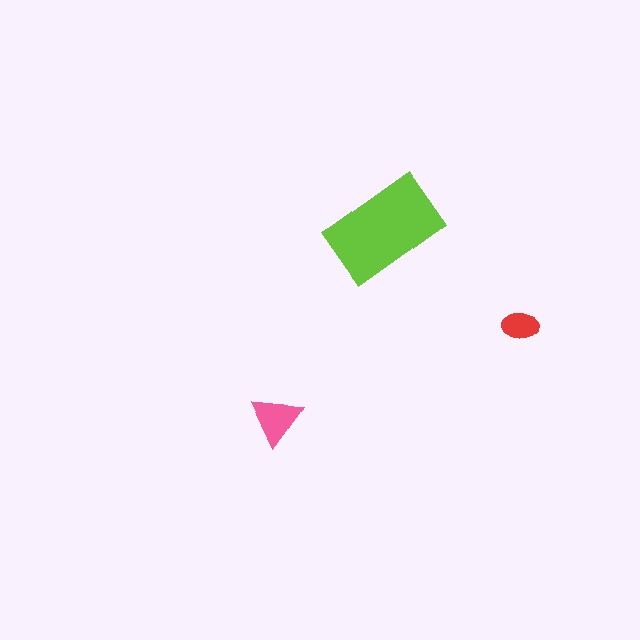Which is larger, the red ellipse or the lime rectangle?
The lime rectangle.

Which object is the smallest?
The red ellipse.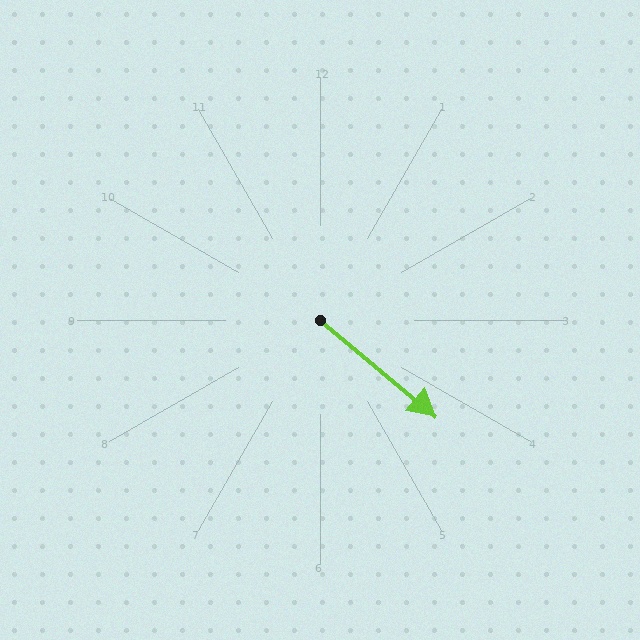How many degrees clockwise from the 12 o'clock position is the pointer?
Approximately 130 degrees.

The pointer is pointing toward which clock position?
Roughly 4 o'clock.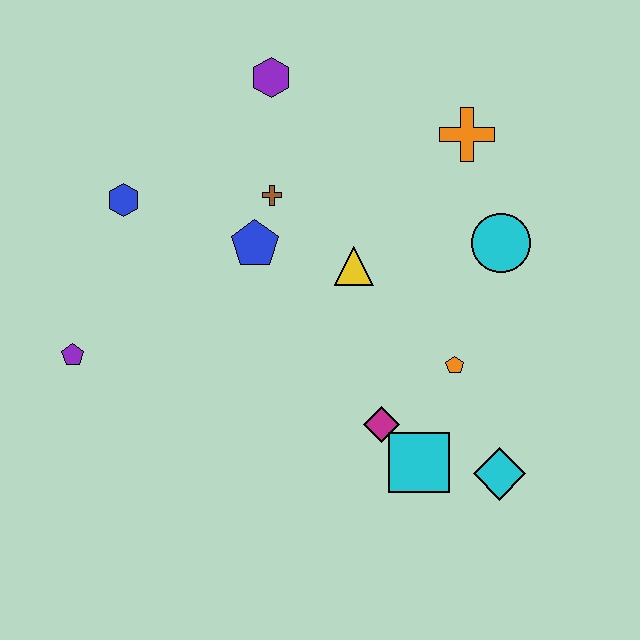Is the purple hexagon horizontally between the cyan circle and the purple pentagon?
Yes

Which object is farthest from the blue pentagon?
The cyan diamond is farthest from the blue pentagon.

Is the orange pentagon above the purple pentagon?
No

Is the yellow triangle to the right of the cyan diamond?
No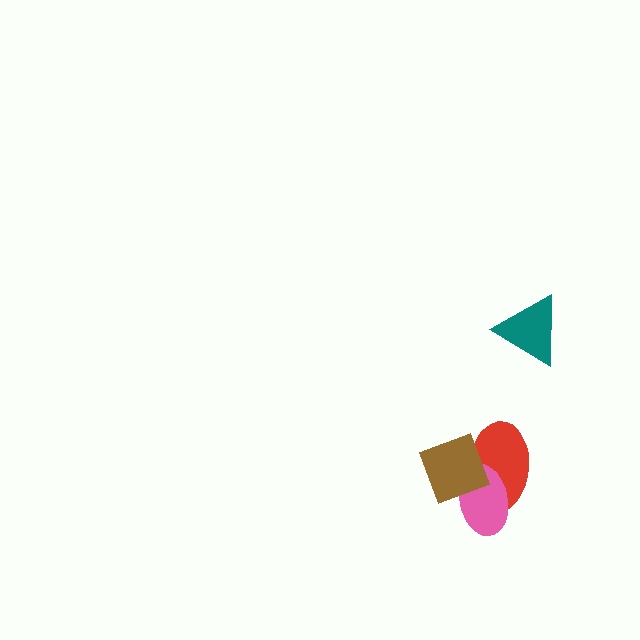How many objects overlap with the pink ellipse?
2 objects overlap with the pink ellipse.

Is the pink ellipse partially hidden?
Yes, it is partially covered by another shape.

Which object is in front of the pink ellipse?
The brown diamond is in front of the pink ellipse.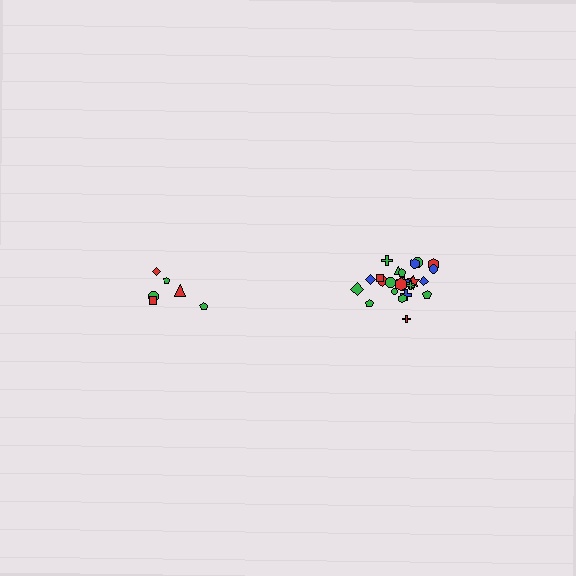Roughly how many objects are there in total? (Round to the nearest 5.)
Roughly 30 objects in total.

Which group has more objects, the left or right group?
The right group.